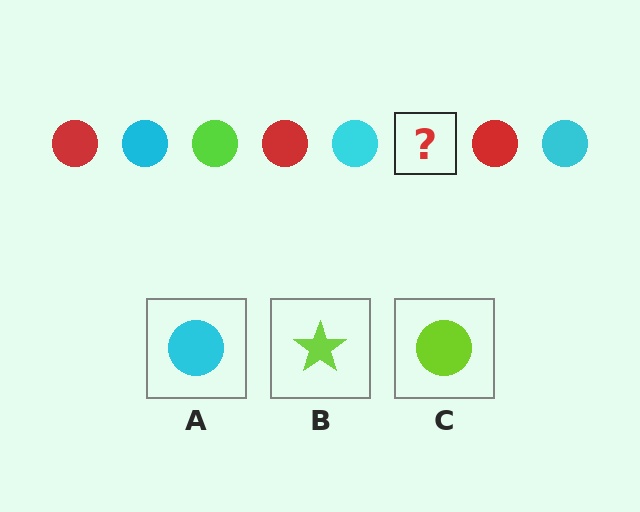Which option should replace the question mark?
Option C.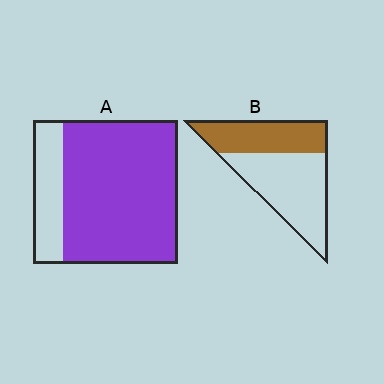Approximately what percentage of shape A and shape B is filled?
A is approximately 80% and B is approximately 40%.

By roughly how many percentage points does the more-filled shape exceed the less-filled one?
By roughly 40 percentage points (A over B).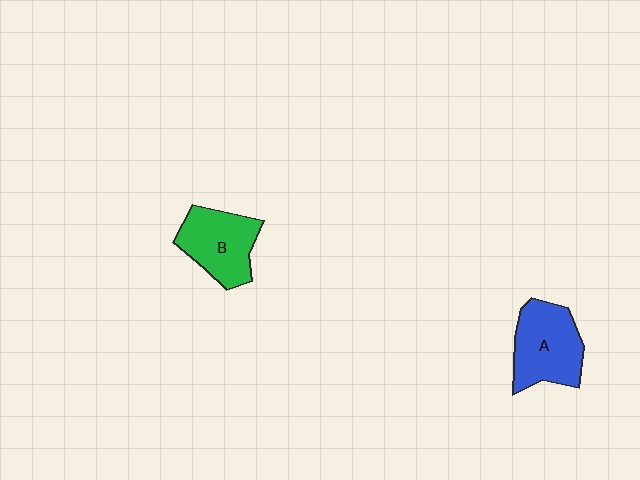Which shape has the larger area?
Shape A (blue).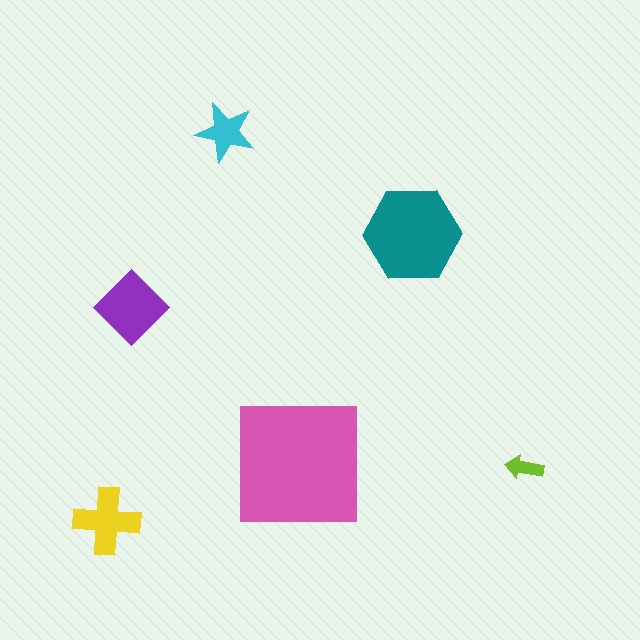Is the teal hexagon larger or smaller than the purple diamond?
Larger.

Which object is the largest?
The pink square.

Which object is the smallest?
The lime arrow.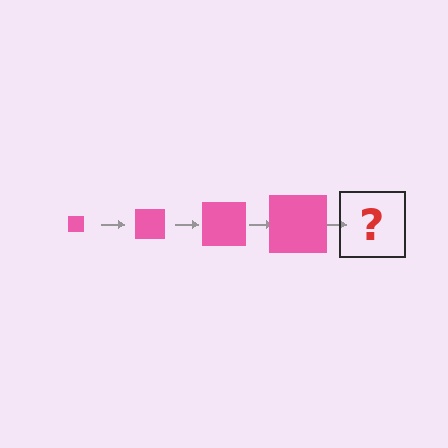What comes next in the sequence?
The next element should be a pink square, larger than the previous one.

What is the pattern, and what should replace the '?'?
The pattern is that the square gets progressively larger each step. The '?' should be a pink square, larger than the previous one.